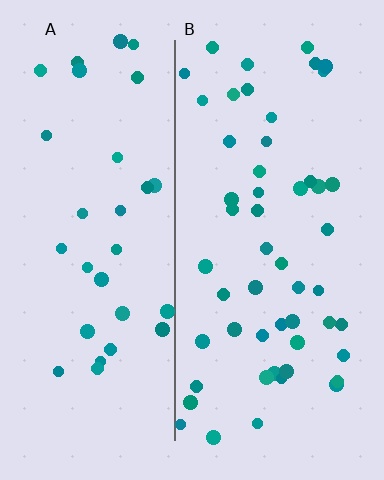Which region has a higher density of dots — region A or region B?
B (the right).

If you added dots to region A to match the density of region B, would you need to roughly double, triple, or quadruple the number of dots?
Approximately double.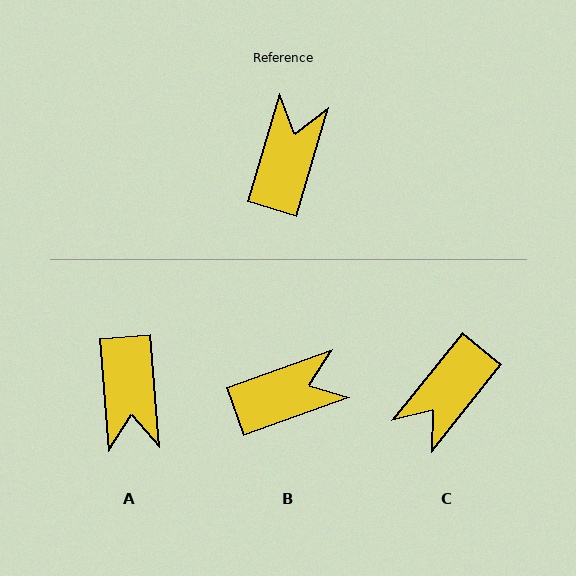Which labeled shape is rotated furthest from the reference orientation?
A, about 159 degrees away.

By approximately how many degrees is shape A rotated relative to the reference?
Approximately 159 degrees clockwise.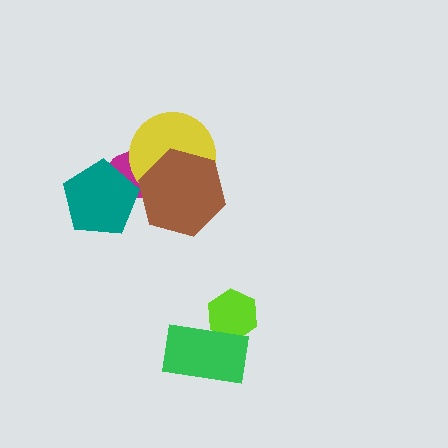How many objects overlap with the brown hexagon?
2 objects overlap with the brown hexagon.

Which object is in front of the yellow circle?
The brown hexagon is in front of the yellow circle.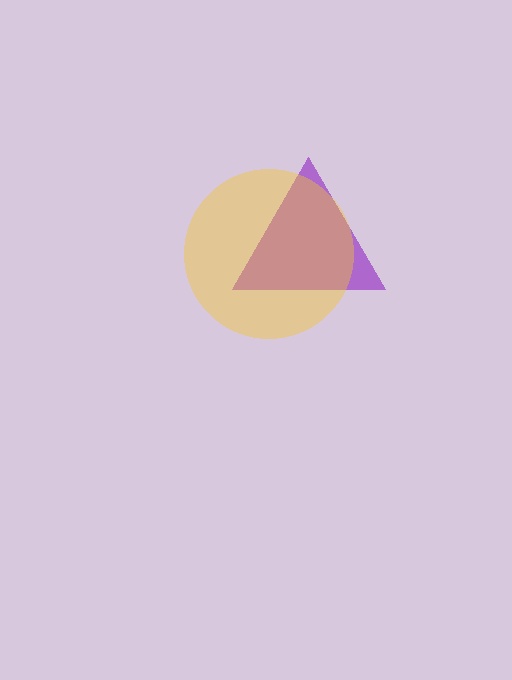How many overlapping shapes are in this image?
There are 2 overlapping shapes in the image.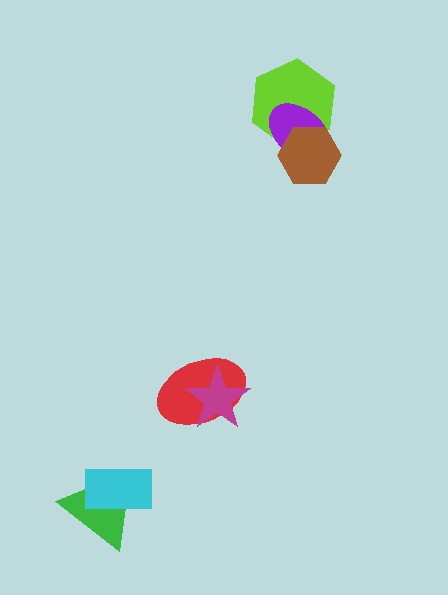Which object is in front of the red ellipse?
The magenta star is in front of the red ellipse.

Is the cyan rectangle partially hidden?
No, no other shape covers it.